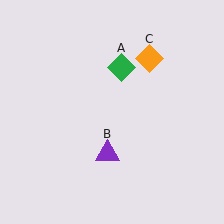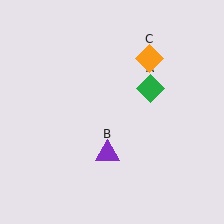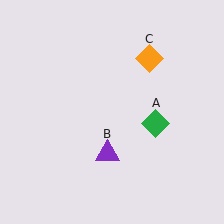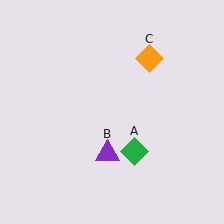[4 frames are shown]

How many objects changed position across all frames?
1 object changed position: green diamond (object A).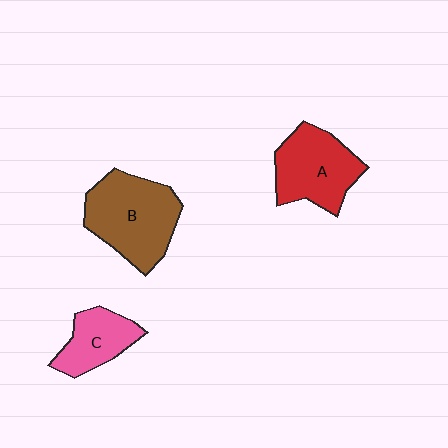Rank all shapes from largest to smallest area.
From largest to smallest: B (brown), A (red), C (pink).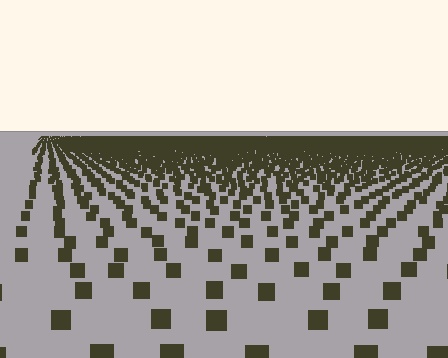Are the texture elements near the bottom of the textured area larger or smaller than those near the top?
Larger. Near the bottom, elements are closer to the viewer and appear at a bigger on-screen size.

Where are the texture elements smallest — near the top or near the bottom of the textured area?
Near the top.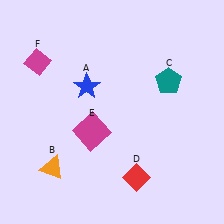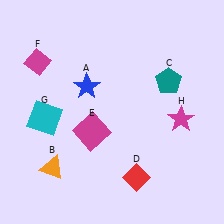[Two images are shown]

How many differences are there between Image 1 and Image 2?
There are 2 differences between the two images.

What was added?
A cyan square (G), a magenta star (H) were added in Image 2.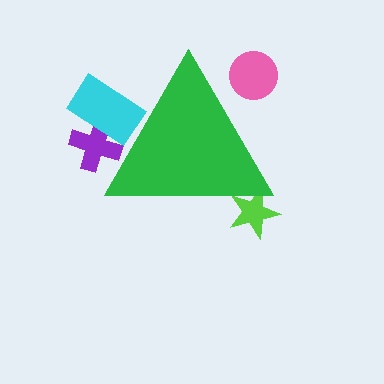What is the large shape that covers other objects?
A green triangle.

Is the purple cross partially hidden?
Yes, the purple cross is partially hidden behind the green triangle.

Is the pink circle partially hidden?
Yes, the pink circle is partially hidden behind the green triangle.